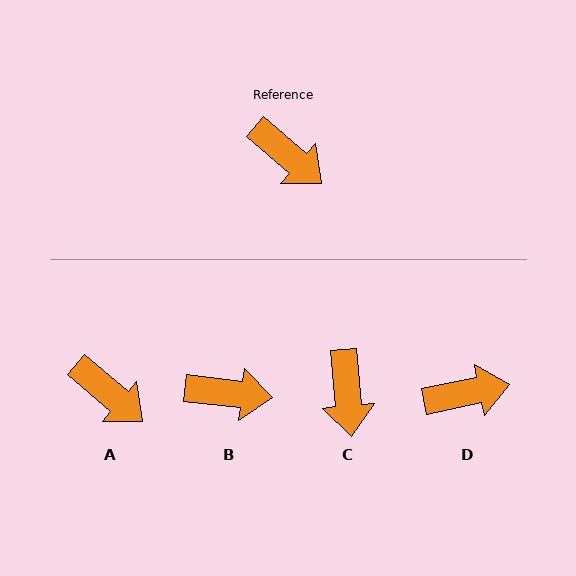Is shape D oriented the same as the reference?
No, it is off by about 52 degrees.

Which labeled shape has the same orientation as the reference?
A.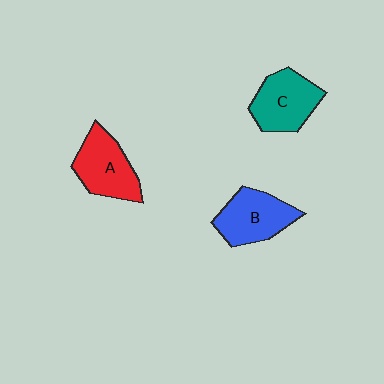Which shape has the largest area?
Shape A (red).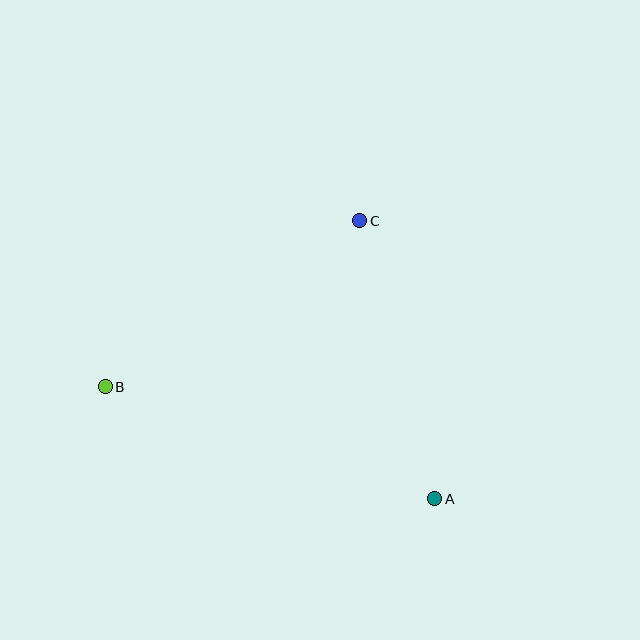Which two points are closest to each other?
Points A and C are closest to each other.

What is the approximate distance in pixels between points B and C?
The distance between B and C is approximately 304 pixels.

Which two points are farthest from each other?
Points A and B are farthest from each other.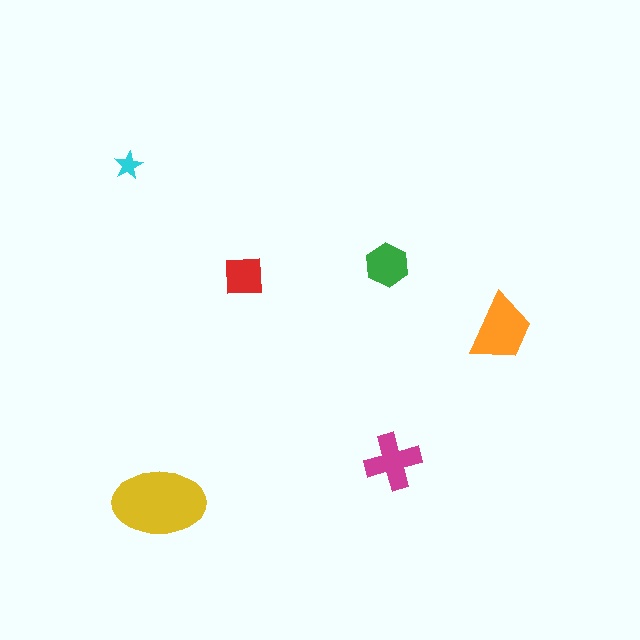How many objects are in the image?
There are 6 objects in the image.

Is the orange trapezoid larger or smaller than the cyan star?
Larger.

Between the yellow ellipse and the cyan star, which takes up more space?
The yellow ellipse.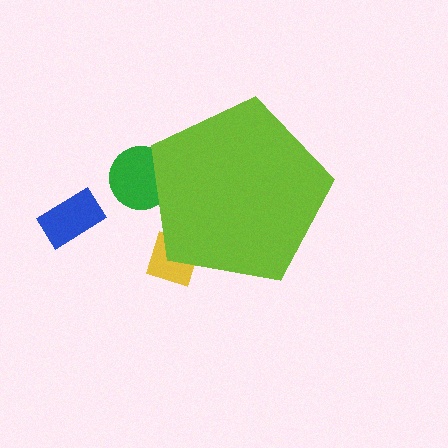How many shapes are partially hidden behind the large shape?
2 shapes are partially hidden.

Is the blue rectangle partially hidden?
No, the blue rectangle is fully visible.